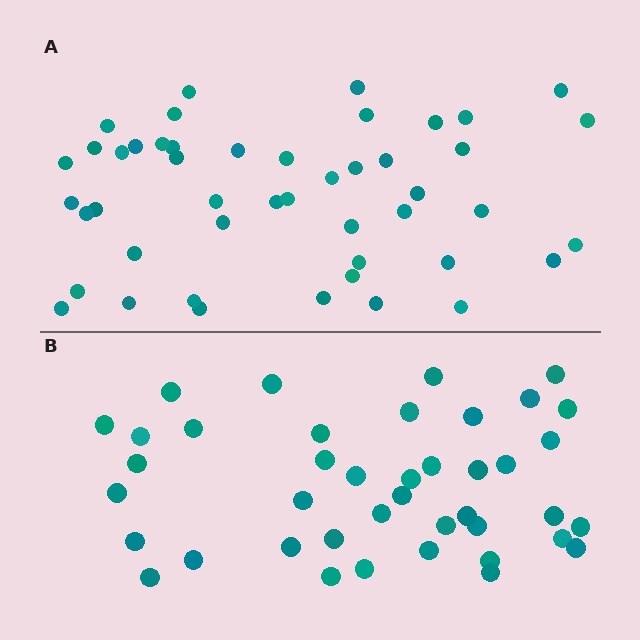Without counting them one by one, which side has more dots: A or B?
Region A (the top region) has more dots.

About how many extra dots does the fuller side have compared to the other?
Region A has about 6 more dots than region B.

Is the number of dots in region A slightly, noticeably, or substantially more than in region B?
Region A has only slightly more — the two regions are fairly close. The ratio is roughly 1.1 to 1.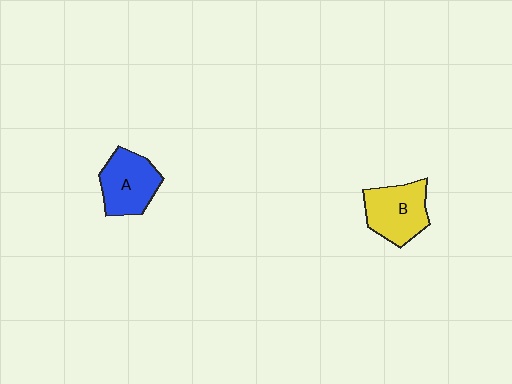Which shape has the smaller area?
Shape A (blue).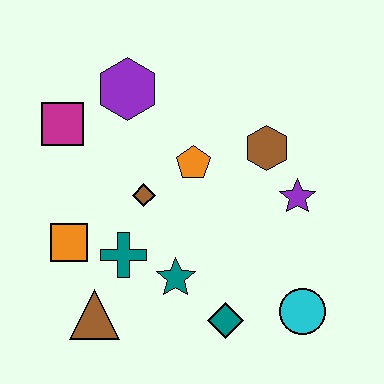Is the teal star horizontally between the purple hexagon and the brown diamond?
No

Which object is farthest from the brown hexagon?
The brown triangle is farthest from the brown hexagon.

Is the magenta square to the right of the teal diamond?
No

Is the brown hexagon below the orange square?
No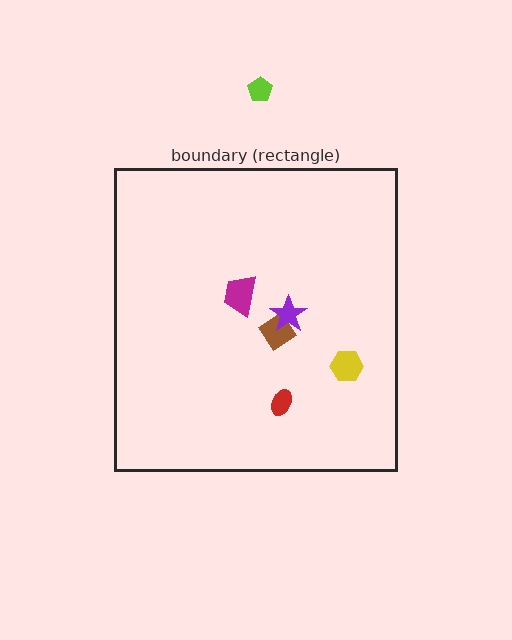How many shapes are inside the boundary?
5 inside, 1 outside.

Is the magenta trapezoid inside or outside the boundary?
Inside.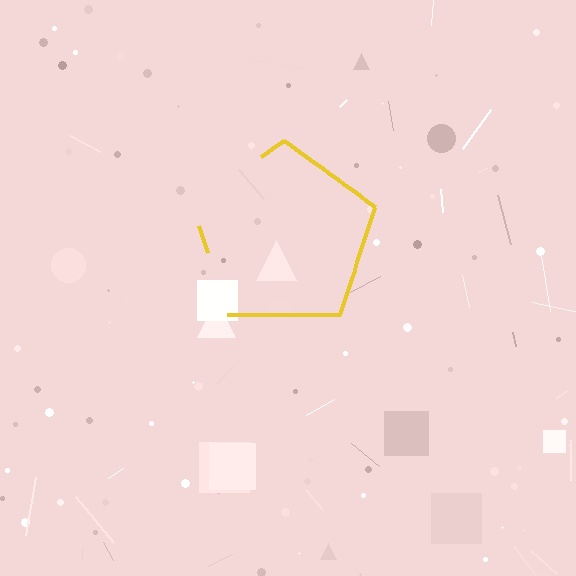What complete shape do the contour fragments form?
The contour fragments form a pentagon.